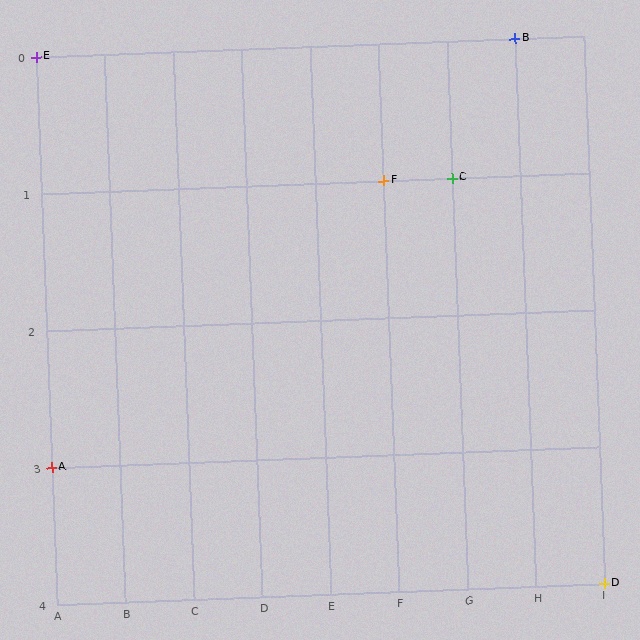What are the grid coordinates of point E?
Point E is at grid coordinates (A, 0).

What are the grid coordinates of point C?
Point C is at grid coordinates (G, 1).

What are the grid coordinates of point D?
Point D is at grid coordinates (I, 4).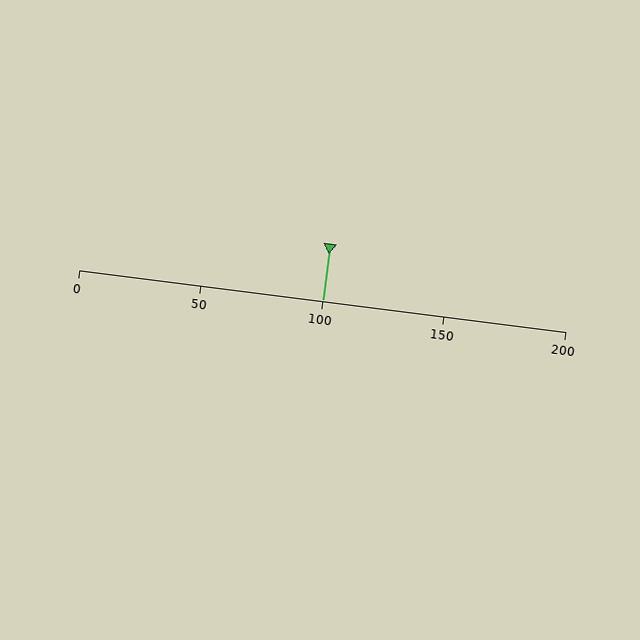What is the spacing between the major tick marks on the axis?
The major ticks are spaced 50 apart.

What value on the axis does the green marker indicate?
The marker indicates approximately 100.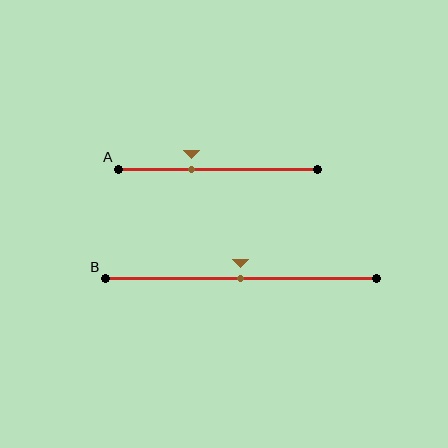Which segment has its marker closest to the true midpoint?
Segment B has its marker closest to the true midpoint.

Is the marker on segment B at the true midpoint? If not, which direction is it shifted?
Yes, the marker on segment B is at the true midpoint.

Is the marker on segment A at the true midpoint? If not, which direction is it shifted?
No, the marker on segment A is shifted to the left by about 13% of the segment length.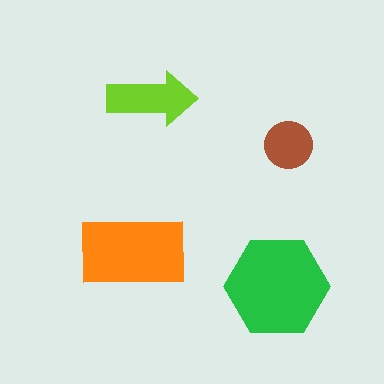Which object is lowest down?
The green hexagon is bottommost.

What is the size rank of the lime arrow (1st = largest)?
3rd.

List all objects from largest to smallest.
The green hexagon, the orange rectangle, the lime arrow, the brown circle.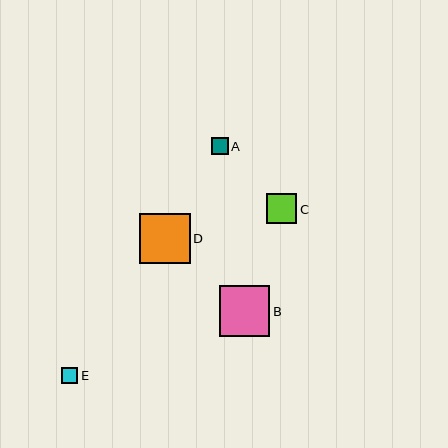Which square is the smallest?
Square E is the smallest with a size of approximately 16 pixels.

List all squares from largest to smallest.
From largest to smallest: D, B, C, A, E.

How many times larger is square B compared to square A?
Square B is approximately 3.0 times the size of square A.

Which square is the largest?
Square D is the largest with a size of approximately 51 pixels.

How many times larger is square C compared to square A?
Square C is approximately 1.9 times the size of square A.